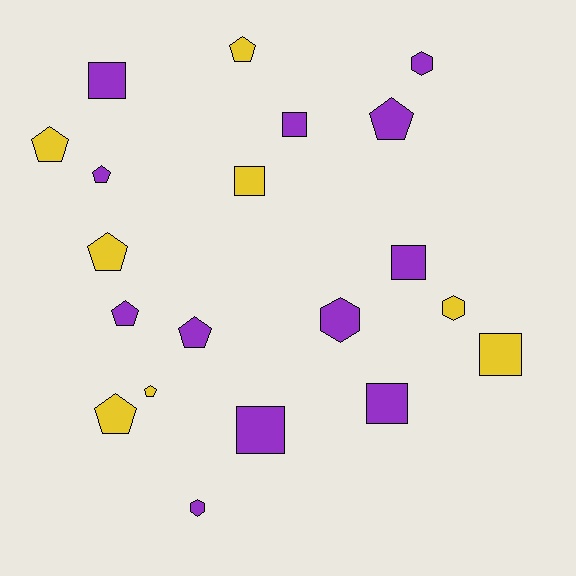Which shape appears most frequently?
Pentagon, with 9 objects.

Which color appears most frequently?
Purple, with 12 objects.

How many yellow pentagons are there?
There are 5 yellow pentagons.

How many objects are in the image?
There are 20 objects.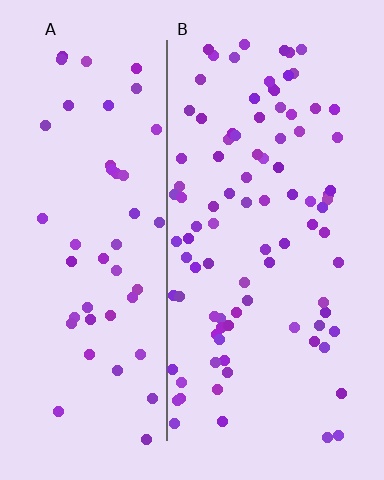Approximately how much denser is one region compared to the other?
Approximately 1.9× — region B over region A.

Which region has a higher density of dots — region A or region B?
B (the right).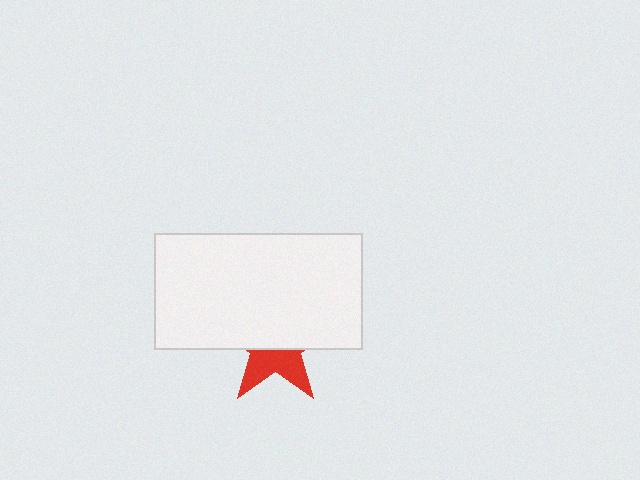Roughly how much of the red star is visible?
A small part of it is visible (roughly 42%).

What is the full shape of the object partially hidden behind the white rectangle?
The partially hidden object is a red star.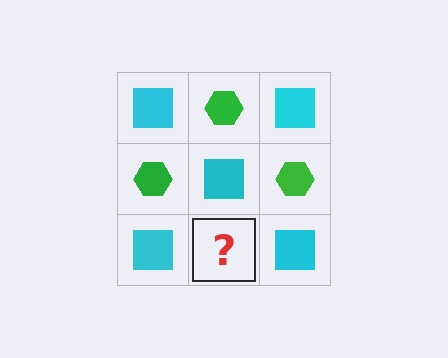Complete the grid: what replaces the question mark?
The question mark should be replaced with a green hexagon.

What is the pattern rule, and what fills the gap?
The rule is that it alternates cyan square and green hexagon in a checkerboard pattern. The gap should be filled with a green hexagon.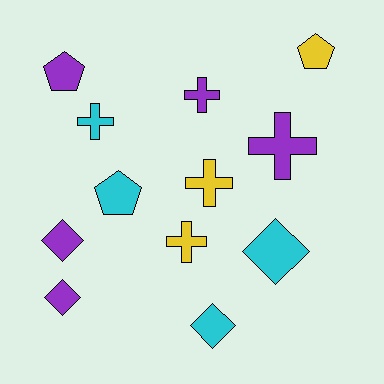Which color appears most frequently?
Purple, with 5 objects.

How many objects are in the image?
There are 12 objects.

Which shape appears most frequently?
Cross, with 5 objects.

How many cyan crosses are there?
There is 1 cyan cross.